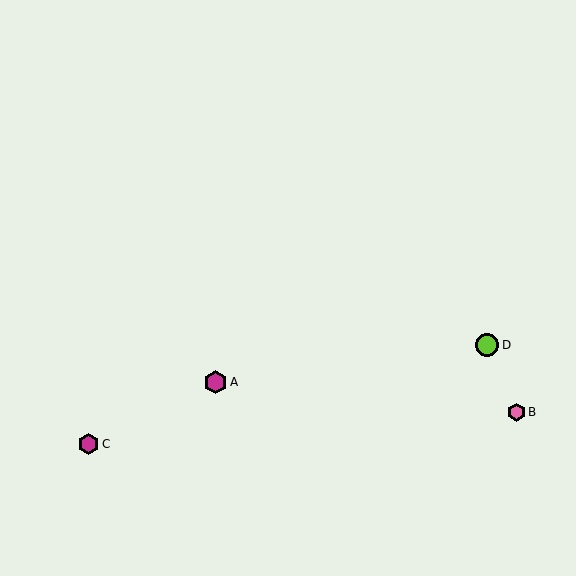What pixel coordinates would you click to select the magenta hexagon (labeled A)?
Click at (215, 382) to select the magenta hexagon A.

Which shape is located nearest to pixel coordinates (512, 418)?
The pink hexagon (labeled B) at (516, 412) is nearest to that location.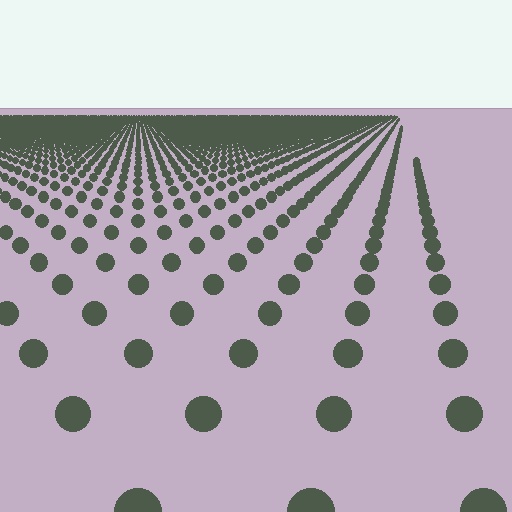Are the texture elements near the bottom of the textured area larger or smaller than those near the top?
Larger. Near the bottom, elements are closer to the viewer and appear at a bigger on-screen size.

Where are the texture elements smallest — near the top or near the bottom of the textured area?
Near the top.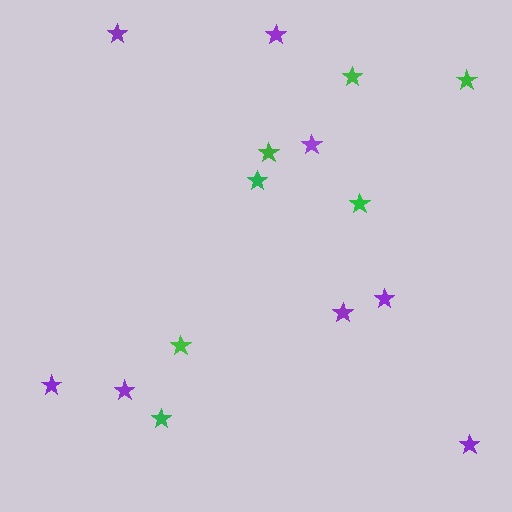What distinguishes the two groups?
There are 2 groups: one group of green stars (7) and one group of purple stars (8).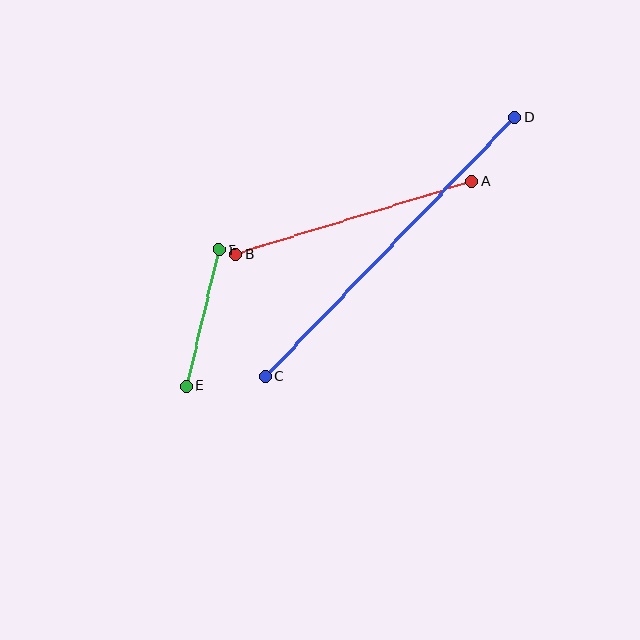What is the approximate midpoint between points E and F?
The midpoint is at approximately (203, 318) pixels.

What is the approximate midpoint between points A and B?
The midpoint is at approximately (354, 218) pixels.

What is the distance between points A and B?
The distance is approximately 247 pixels.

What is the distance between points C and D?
The distance is approximately 359 pixels.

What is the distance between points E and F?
The distance is approximately 140 pixels.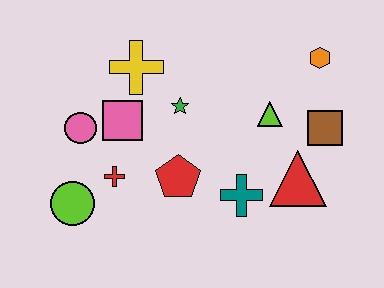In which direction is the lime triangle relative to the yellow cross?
The lime triangle is to the right of the yellow cross.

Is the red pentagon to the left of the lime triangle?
Yes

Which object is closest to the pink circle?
The pink square is closest to the pink circle.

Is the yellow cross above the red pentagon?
Yes